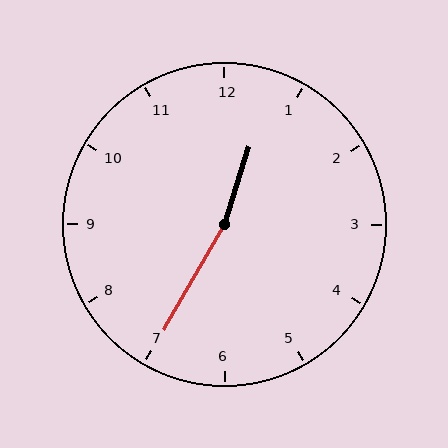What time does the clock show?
12:35.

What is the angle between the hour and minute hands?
Approximately 168 degrees.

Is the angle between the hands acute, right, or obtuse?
It is obtuse.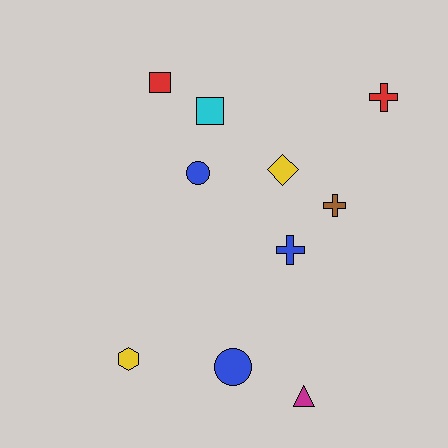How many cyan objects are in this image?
There is 1 cyan object.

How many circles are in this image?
There are 2 circles.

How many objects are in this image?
There are 10 objects.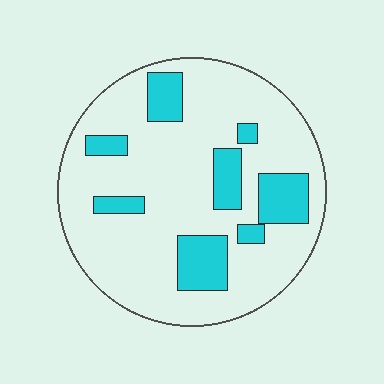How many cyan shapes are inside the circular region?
8.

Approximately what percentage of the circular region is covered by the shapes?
Approximately 20%.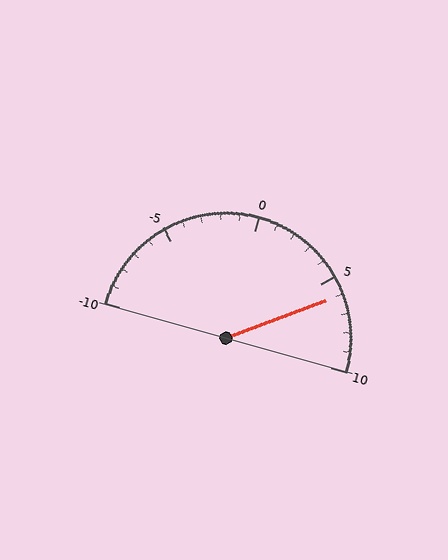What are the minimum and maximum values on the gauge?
The gauge ranges from -10 to 10.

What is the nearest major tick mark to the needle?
The nearest major tick mark is 5.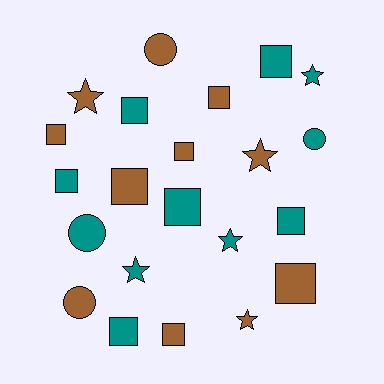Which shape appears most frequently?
Square, with 12 objects.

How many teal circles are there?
There are 2 teal circles.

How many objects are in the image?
There are 22 objects.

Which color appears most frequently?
Brown, with 11 objects.